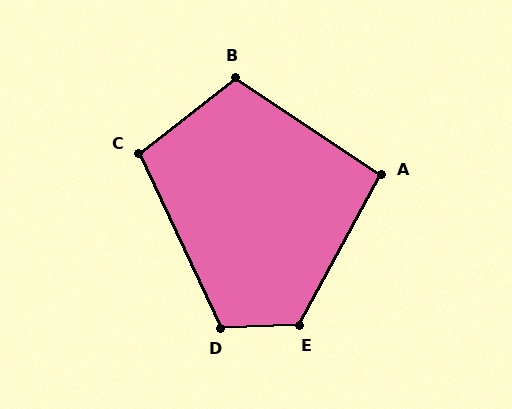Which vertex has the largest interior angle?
E, at approximately 120 degrees.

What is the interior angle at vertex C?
Approximately 103 degrees (obtuse).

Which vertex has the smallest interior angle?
A, at approximately 95 degrees.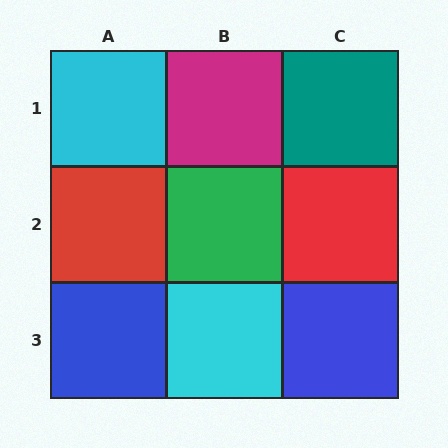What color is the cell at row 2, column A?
Red.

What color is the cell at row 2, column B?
Green.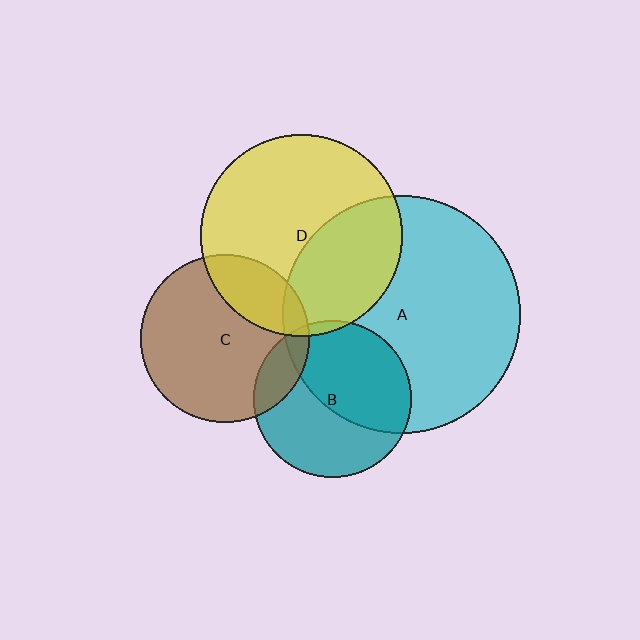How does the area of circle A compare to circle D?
Approximately 1.4 times.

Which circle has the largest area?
Circle A (cyan).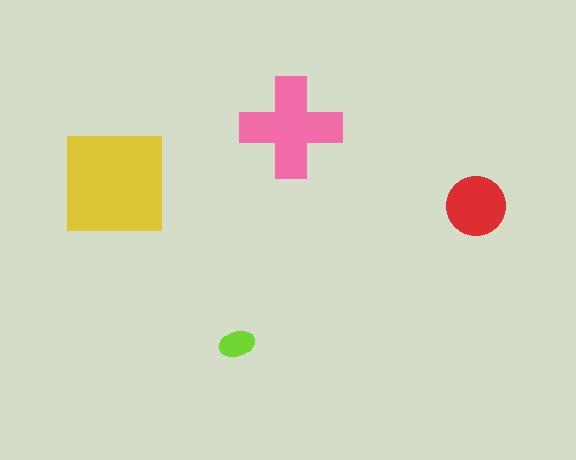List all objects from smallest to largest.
The lime ellipse, the red circle, the pink cross, the yellow square.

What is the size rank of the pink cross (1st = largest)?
2nd.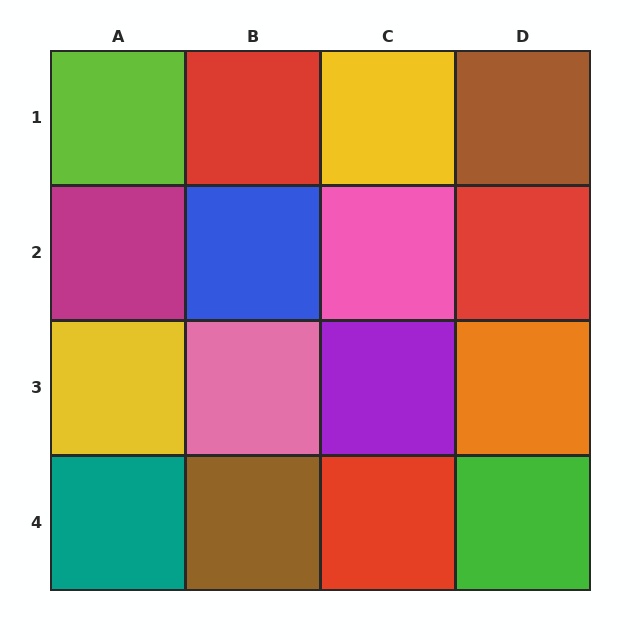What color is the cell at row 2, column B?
Blue.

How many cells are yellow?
2 cells are yellow.